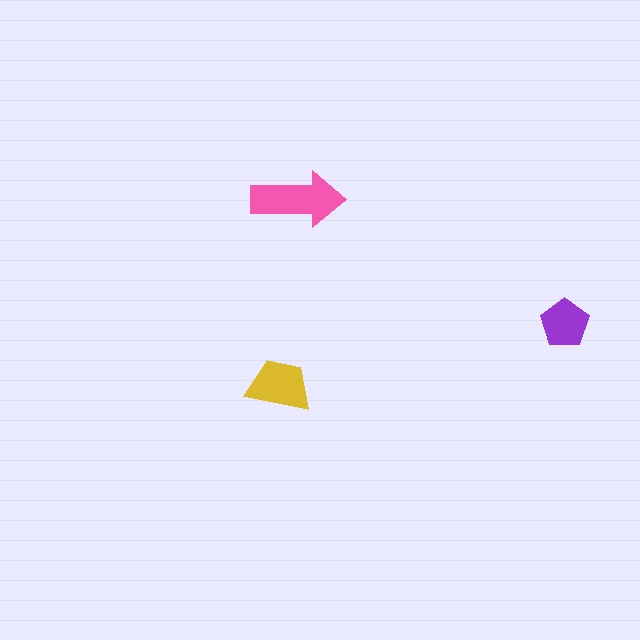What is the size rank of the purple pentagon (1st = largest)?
3rd.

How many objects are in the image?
There are 3 objects in the image.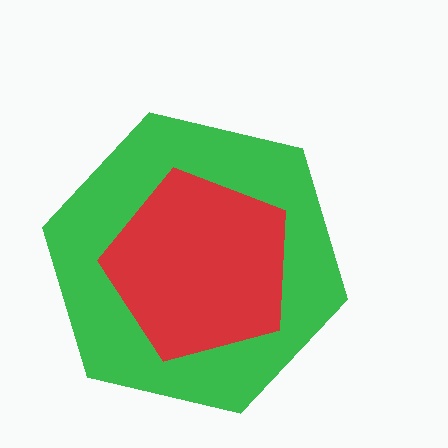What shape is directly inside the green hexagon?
The red pentagon.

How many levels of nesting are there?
2.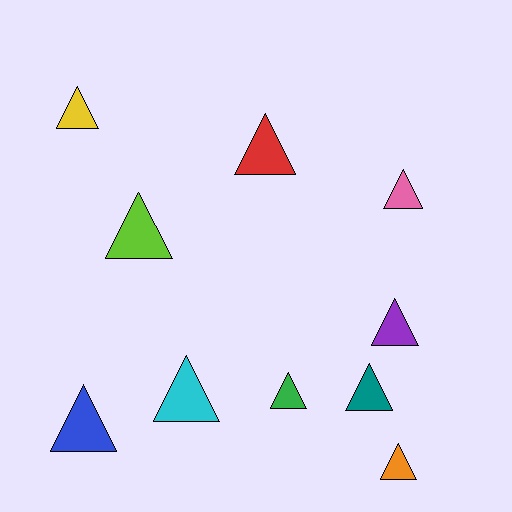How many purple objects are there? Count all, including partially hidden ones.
There is 1 purple object.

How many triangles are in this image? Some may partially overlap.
There are 10 triangles.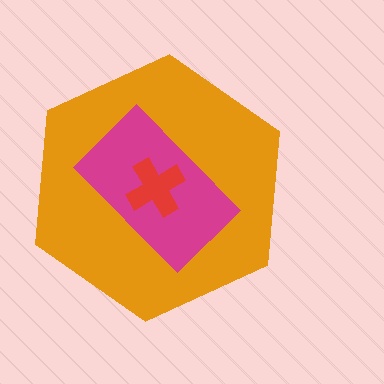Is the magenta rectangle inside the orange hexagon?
Yes.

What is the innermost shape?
The red cross.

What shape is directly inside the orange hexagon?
The magenta rectangle.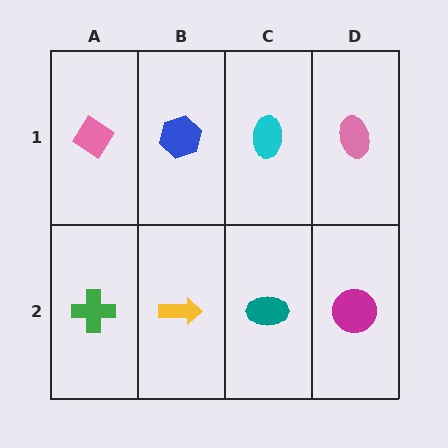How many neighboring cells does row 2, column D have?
2.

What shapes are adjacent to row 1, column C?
A teal ellipse (row 2, column C), a blue hexagon (row 1, column B), a pink ellipse (row 1, column D).